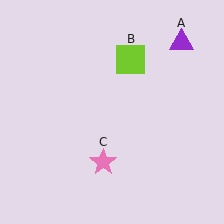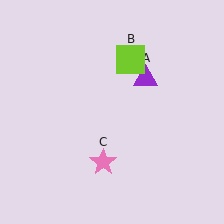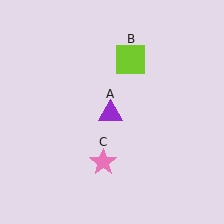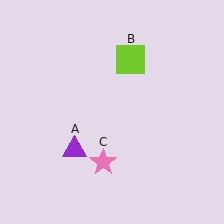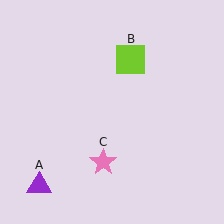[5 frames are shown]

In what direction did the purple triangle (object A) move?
The purple triangle (object A) moved down and to the left.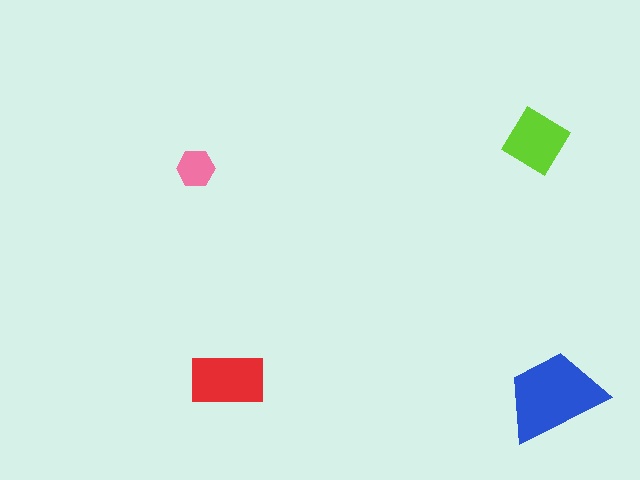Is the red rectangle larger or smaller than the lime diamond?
Larger.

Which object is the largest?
The blue trapezoid.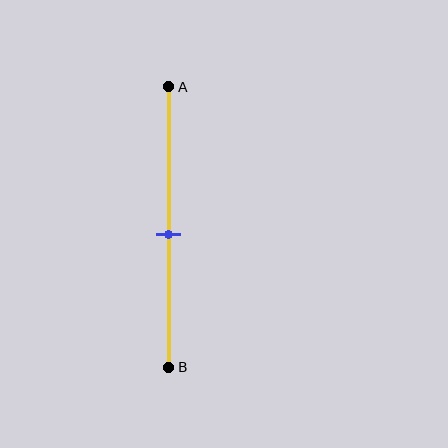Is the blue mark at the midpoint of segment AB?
Yes, the mark is approximately at the midpoint.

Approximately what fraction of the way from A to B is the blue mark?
The blue mark is approximately 55% of the way from A to B.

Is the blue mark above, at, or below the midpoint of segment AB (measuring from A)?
The blue mark is approximately at the midpoint of segment AB.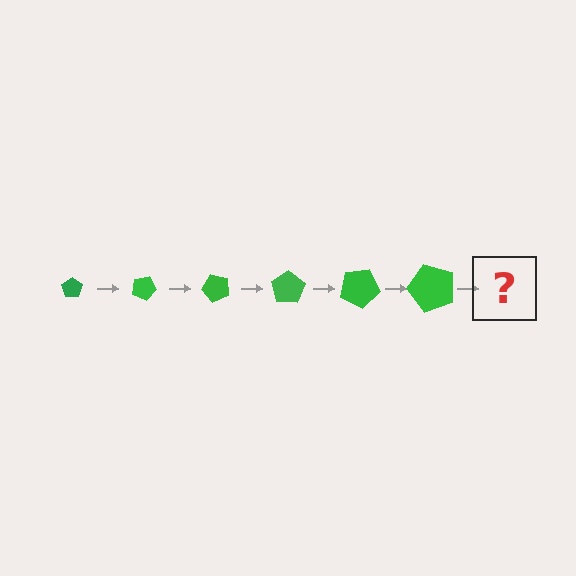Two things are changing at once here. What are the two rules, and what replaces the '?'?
The two rules are that the pentagon grows larger each step and it rotates 25 degrees each step. The '?' should be a pentagon, larger than the previous one and rotated 150 degrees from the start.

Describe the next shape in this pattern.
It should be a pentagon, larger than the previous one and rotated 150 degrees from the start.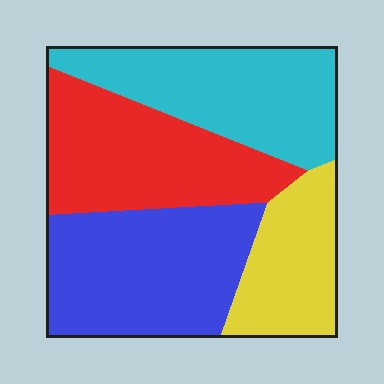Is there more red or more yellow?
Red.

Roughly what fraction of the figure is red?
Red covers 27% of the figure.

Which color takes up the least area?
Yellow, at roughly 15%.